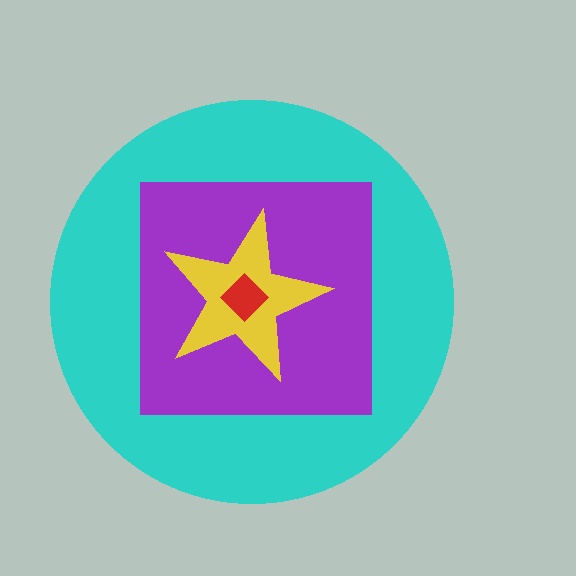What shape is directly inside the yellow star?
The red diamond.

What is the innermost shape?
The red diamond.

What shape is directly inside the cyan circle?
The purple square.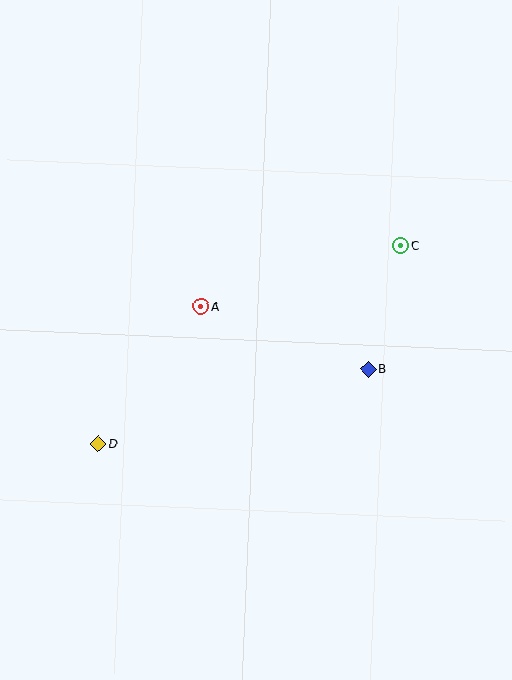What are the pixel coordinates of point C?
Point C is at (401, 245).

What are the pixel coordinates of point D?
Point D is at (98, 444).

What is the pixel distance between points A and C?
The distance between A and C is 209 pixels.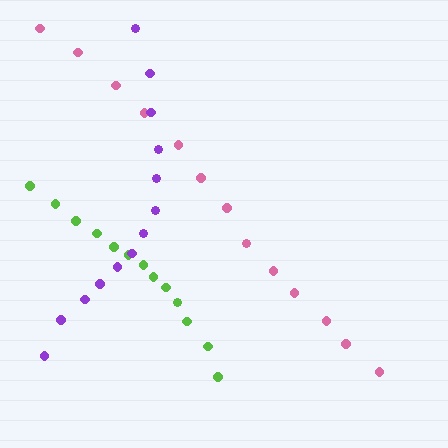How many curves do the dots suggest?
There are 3 distinct paths.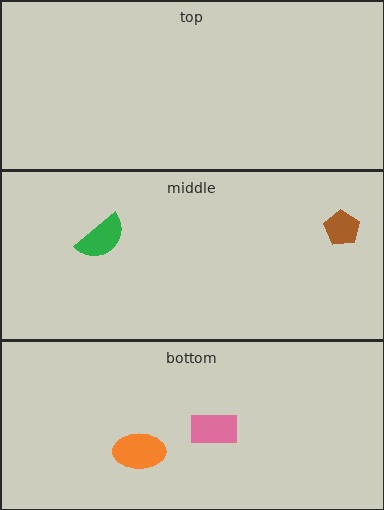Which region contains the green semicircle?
The middle region.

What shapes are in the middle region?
The brown pentagon, the green semicircle.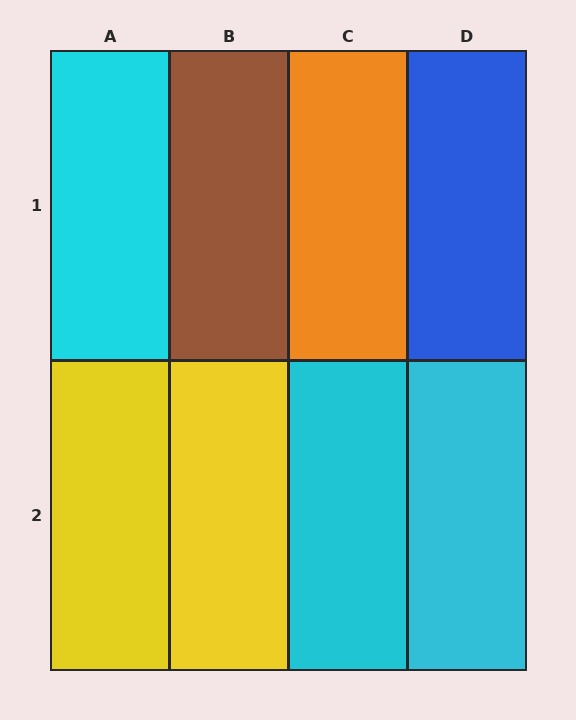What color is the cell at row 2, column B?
Yellow.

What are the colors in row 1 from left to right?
Cyan, brown, orange, blue.